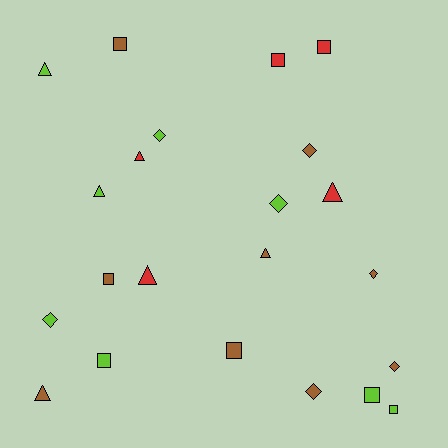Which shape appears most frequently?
Square, with 8 objects.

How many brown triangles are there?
There are 2 brown triangles.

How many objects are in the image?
There are 22 objects.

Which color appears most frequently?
Brown, with 9 objects.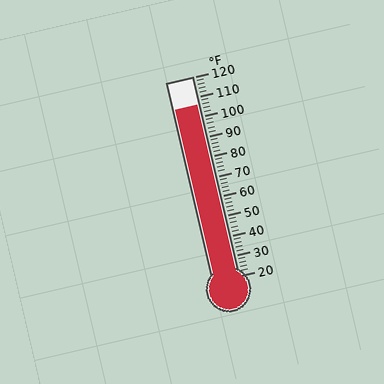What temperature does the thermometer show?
The thermometer shows approximately 106°F.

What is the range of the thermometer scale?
The thermometer scale ranges from 20°F to 120°F.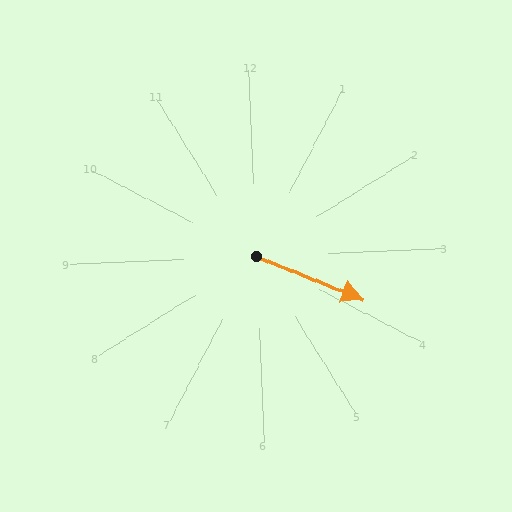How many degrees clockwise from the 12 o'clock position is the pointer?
Approximately 115 degrees.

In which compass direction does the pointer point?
Southeast.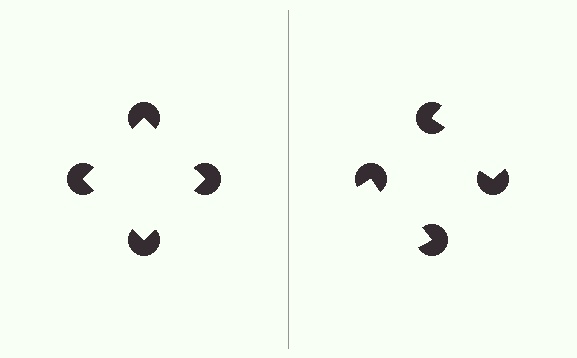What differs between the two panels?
The pac-man discs are positioned identically on both sides; only the wedge orientations differ. On the left they align to a square; on the right they are misaligned.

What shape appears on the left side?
An illusory square.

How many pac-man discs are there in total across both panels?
8 — 4 on each side.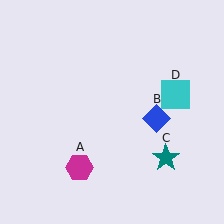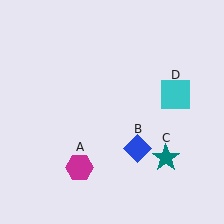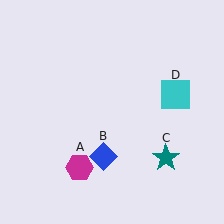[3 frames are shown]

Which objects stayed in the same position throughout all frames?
Magenta hexagon (object A) and teal star (object C) and cyan square (object D) remained stationary.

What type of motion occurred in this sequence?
The blue diamond (object B) rotated clockwise around the center of the scene.